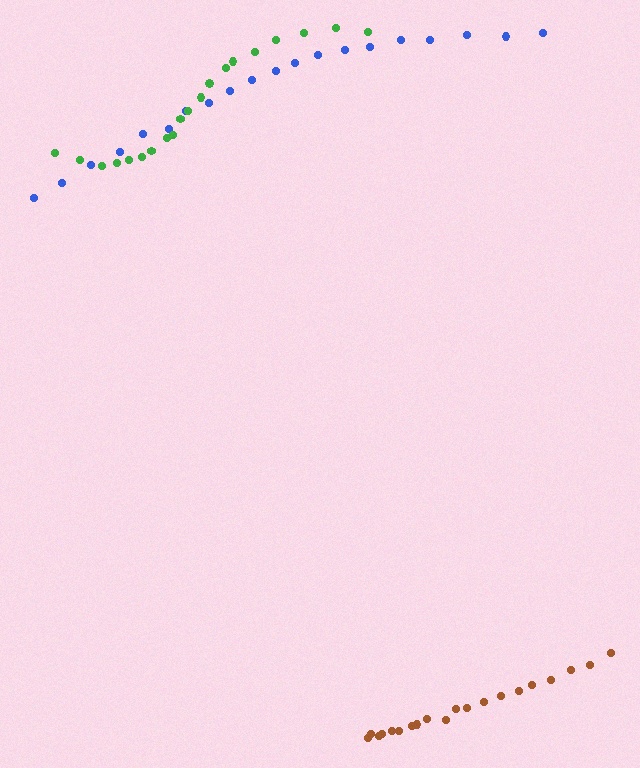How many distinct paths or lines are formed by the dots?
There are 3 distinct paths.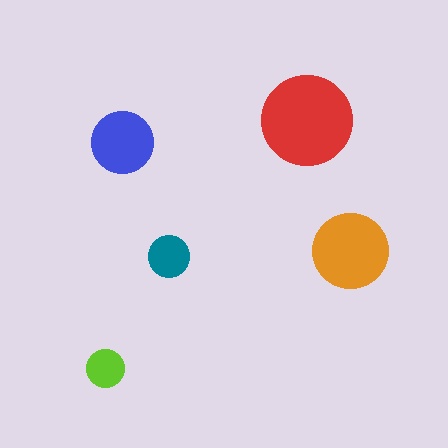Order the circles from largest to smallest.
the red one, the orange one, the blue one, the teal one, the lime one.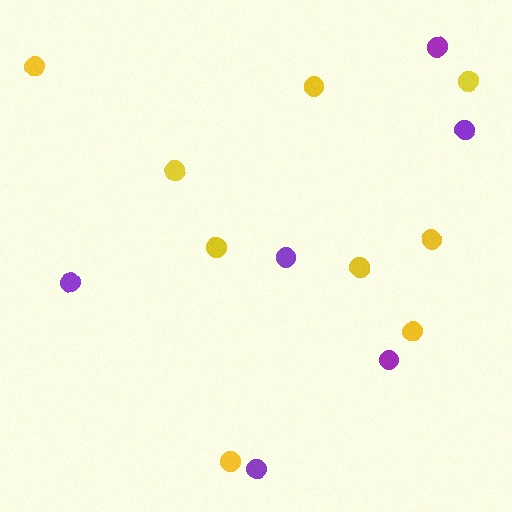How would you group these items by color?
There are 2 groups: one group of yellow circles (9) and one group of purple circles (6).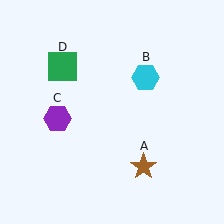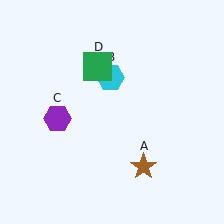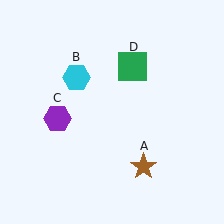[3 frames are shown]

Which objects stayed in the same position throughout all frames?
Brown star (object A) and purple hexagon (object C) remained stationary.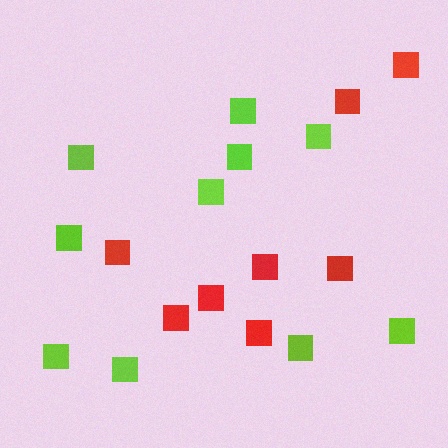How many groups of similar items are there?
There are 2 groups: one group of lime squares (10) and one group of red squares (8).